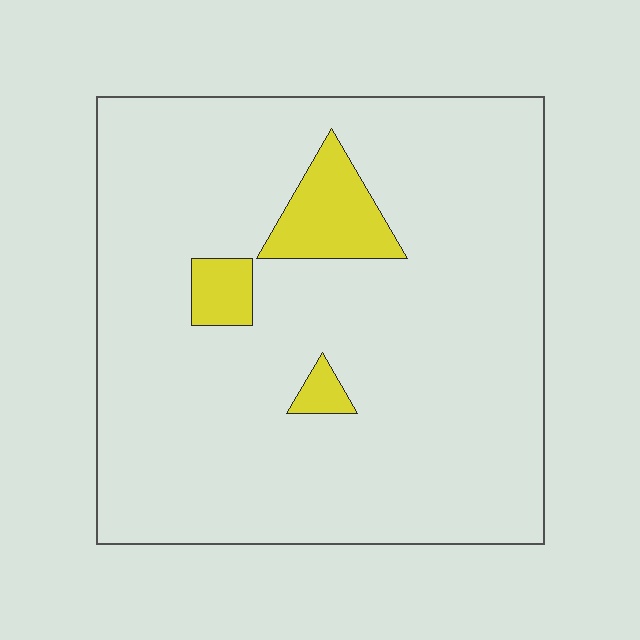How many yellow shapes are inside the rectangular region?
3.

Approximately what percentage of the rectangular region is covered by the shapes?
Approximately 10%.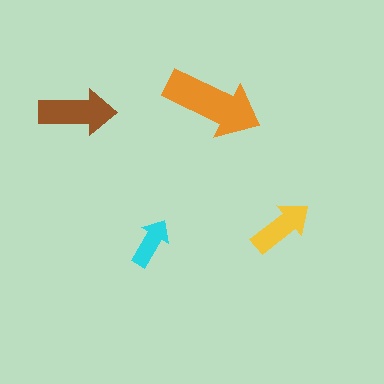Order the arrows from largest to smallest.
the orange one, the brown one, the yellow one, the cyan one.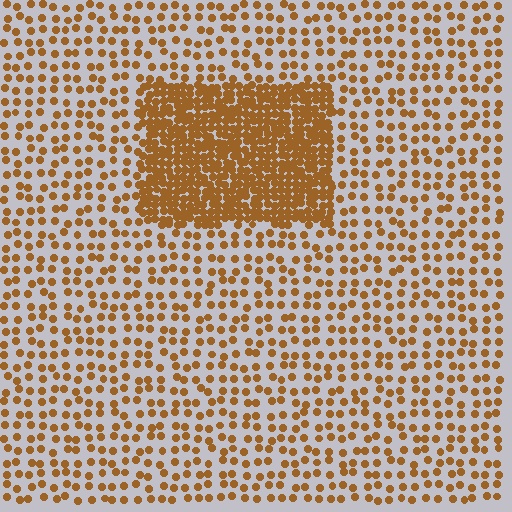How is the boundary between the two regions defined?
The boundary is defined by a change in element density (approximately 3.0x ratio). All elements are the same color, size, and shape.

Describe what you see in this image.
The image contains small brown elements arranged at two different densities. A rectangle-shaped region is visible where the elements are more densely packed than the surrounding area.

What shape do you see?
I see a rectangle.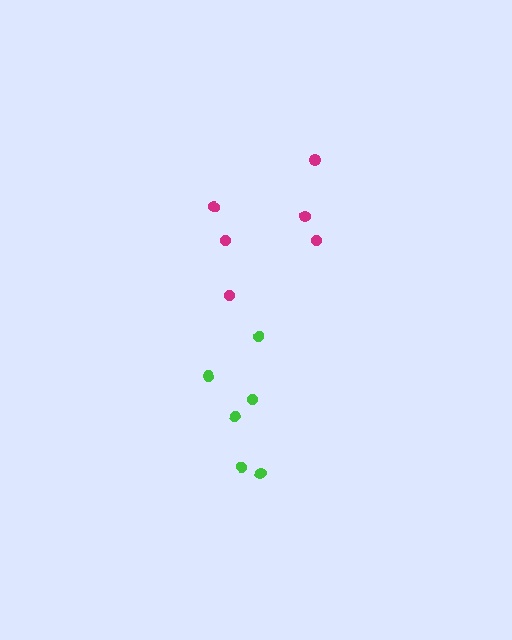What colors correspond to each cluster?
The clusters are colored: magenta, green.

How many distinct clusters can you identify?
There are 2 distinct clusters.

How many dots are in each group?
Group 1: 6 dots, Group 2: 6 dots (12 total).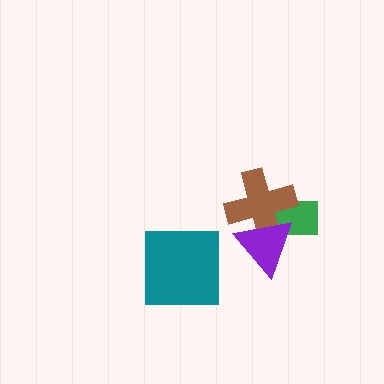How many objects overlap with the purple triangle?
2 objects overlap with the purple triangle.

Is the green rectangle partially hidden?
Yes, it is partially covered by another shape.